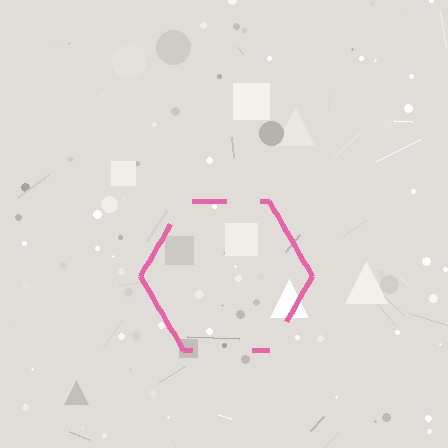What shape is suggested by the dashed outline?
The dashed outline suggests a hexagon.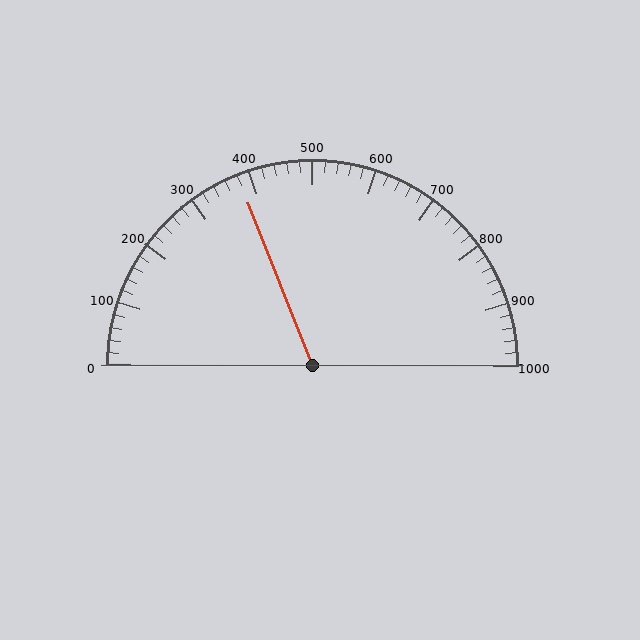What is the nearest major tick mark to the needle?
The nearest major tick mark is 400.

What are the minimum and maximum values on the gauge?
The gauge ranges from 0 to 1000.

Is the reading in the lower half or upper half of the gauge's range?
The reading is in the lower half of the range (0 to 1000).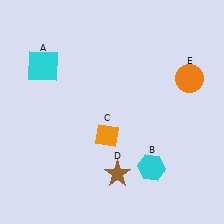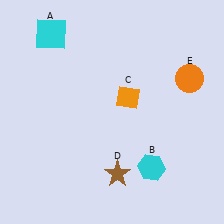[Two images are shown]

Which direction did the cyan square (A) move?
The cyan square (A) moved up.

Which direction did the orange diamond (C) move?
The orange diamond (C) moved up.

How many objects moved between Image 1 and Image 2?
2 objects moved between the two images.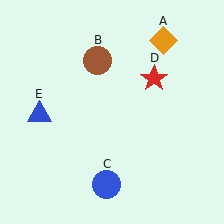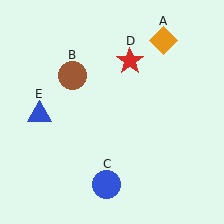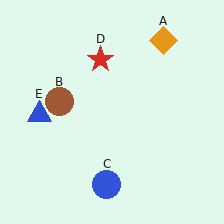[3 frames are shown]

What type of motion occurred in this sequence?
The brown circle (object B), red star (object D) rotated counterclockwise around the center of the scene.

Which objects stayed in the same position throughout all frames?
Orange diamond (object A) and blue circle (object C) and blue triangle (object E) remained stationary.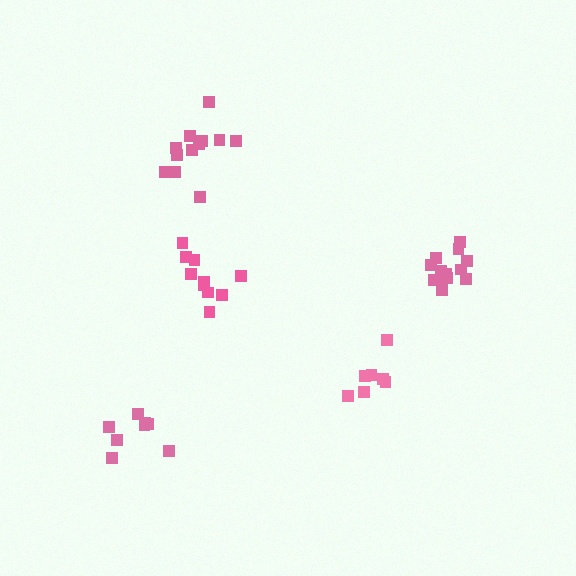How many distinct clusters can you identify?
There are 5 distinct clusters.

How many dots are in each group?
Group 1: 8 dots, Group 2: 10 dots, Group 3: 13 dots, Group 4: 7 dots, Group 5: 12 dots (50 total).